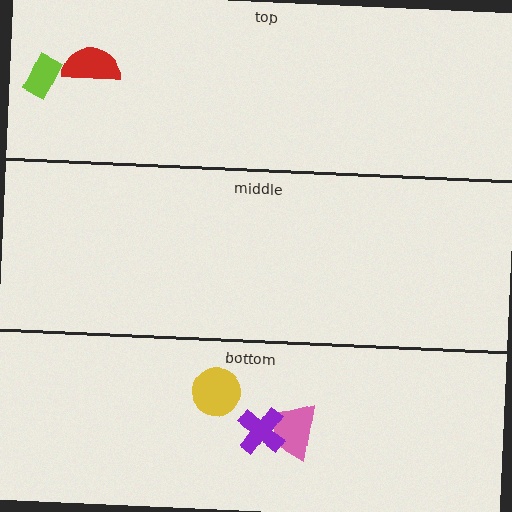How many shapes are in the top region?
2.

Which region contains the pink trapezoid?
The bottom region.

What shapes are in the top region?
The lime rectangle, the red semicircle.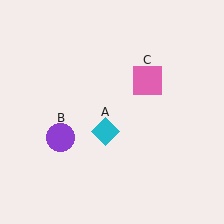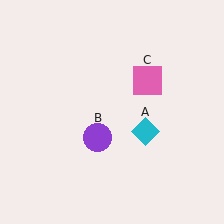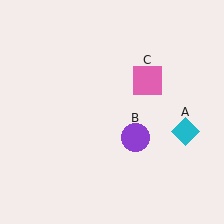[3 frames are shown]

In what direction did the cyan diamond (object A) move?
The cyan diamond (object A) moved right.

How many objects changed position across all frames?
2 objects changed position: cyan diamond (object A), purple circle (object B).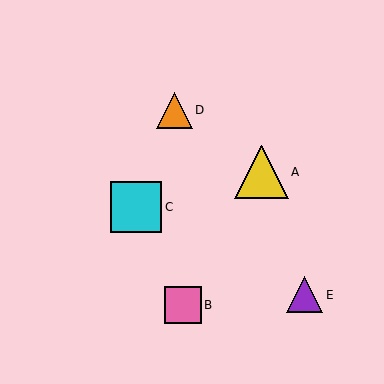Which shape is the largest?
The yellow triangle (labeled A) is the largest.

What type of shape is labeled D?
Shape D is an orange triangle.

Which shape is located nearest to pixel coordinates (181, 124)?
The orange triangle (labeled D) at (174, 110) is nearest to that location.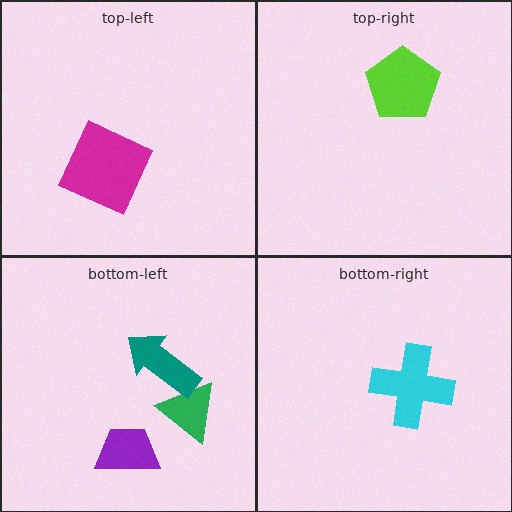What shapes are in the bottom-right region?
The cyan cross.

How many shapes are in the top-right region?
1.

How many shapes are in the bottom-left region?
3.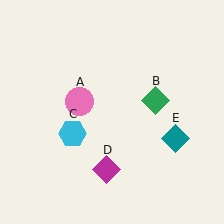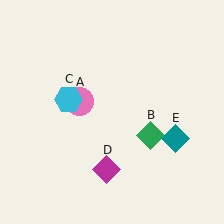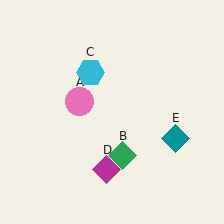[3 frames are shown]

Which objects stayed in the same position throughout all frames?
Pink circle (object A) and magenta diamond (object D) and teal diamond (object E) remained stationary.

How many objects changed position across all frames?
2 objects changed position: green diamond (object B), cyan hexagon (object C).